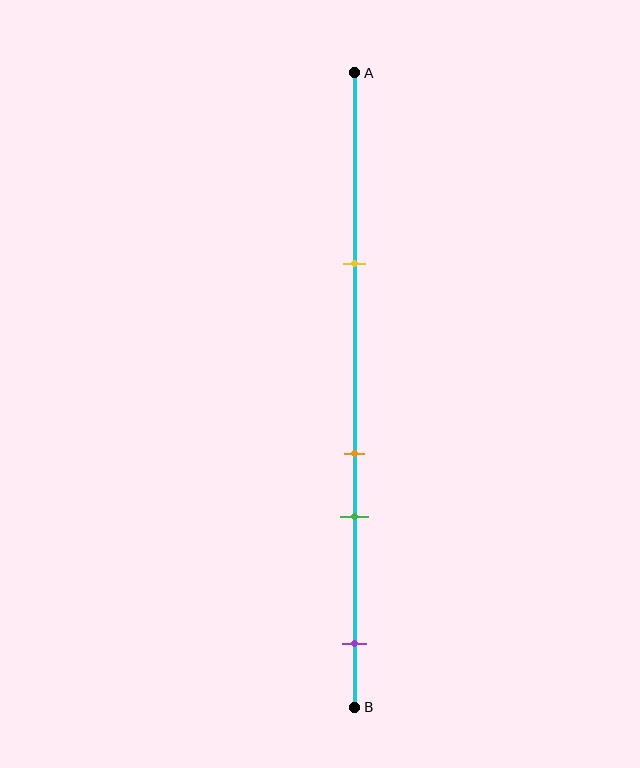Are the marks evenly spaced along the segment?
No, the marks are not evenly spaced.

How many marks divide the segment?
There are 4 marks dividing the segment.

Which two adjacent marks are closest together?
The orange and green marks are the closest adjacent pair.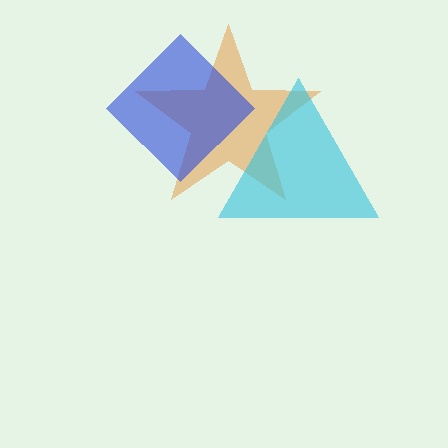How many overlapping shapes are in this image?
There are 3 overlapping shapes in the image.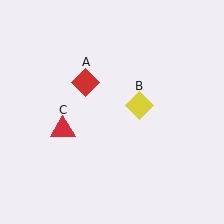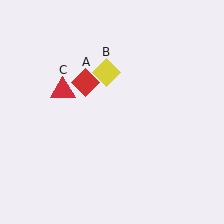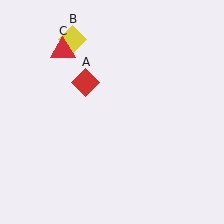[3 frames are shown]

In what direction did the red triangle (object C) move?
The red triangle (object C) moved up.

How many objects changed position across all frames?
2 objects changed position: yellow diamond (object B), red triangle (object C).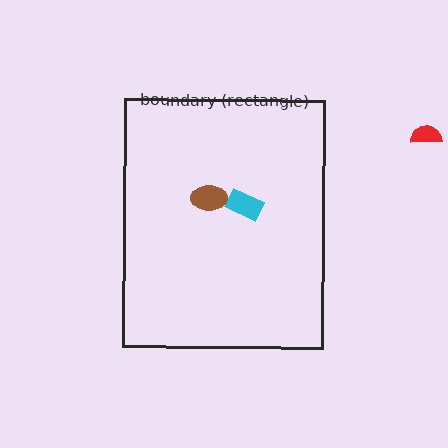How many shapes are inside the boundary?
2 inside, 1 outside.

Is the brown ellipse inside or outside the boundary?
Inside.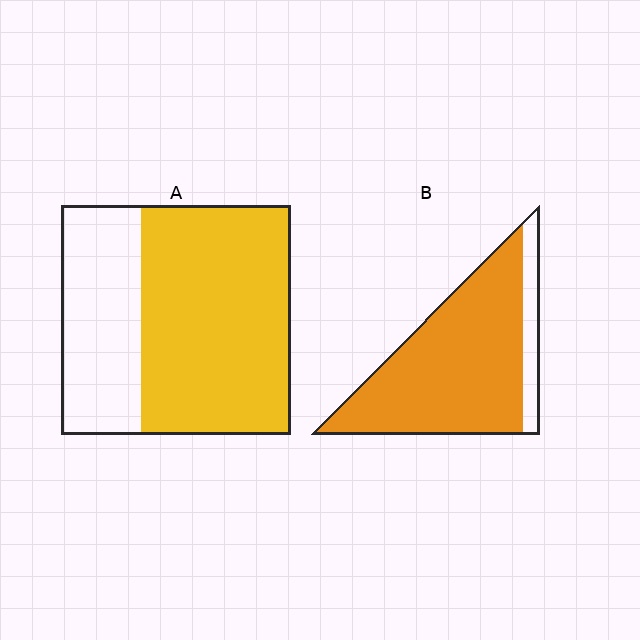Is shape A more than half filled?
Yes.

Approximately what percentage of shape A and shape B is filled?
A is approximately 65% and B is approximately 85%.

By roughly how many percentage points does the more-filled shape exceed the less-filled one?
By roughly 20 percentage points (B over A).